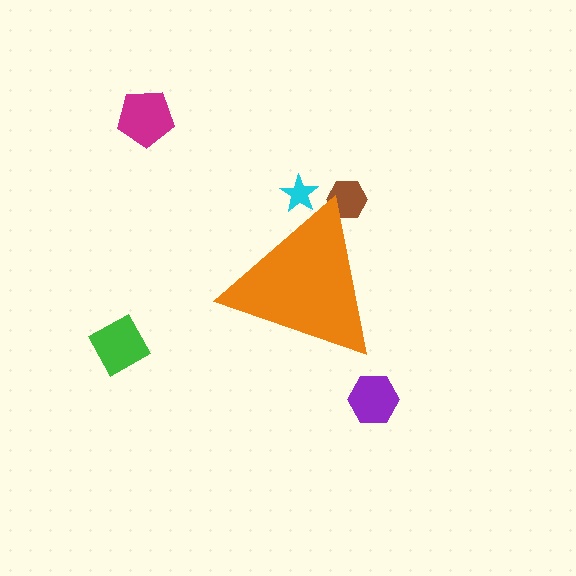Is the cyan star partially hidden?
Yes, the cyan star is partially hidden behind the orange triangle.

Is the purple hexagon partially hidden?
No, the purple hexagon is fully visible.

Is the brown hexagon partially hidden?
Yes, the brown hexagon is partially hidden behind the orange triangle.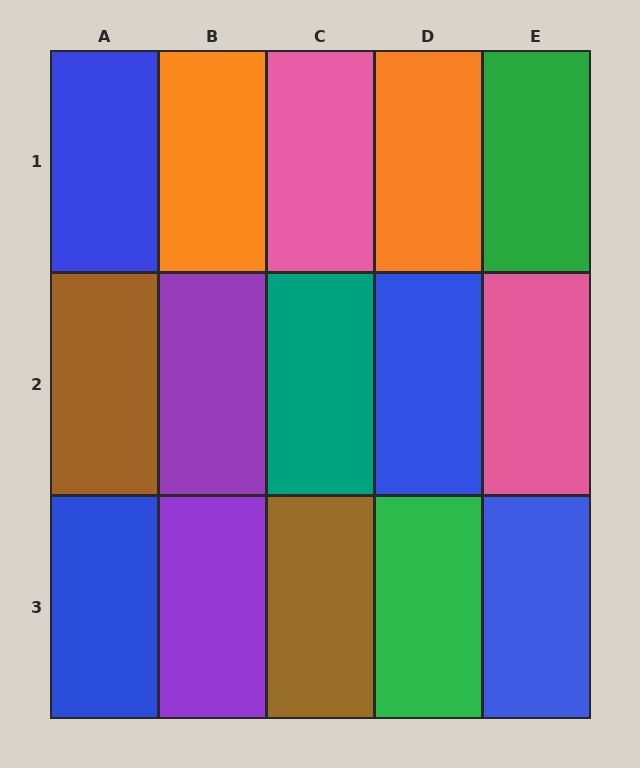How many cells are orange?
2 cells are orange.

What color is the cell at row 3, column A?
Blue.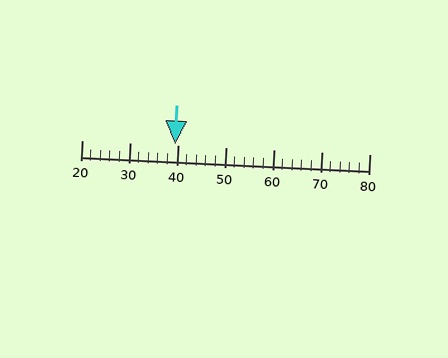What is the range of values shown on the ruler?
The ruler shows values from 20 to 80.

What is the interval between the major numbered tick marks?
The major tick marks are spaced 10 units apart.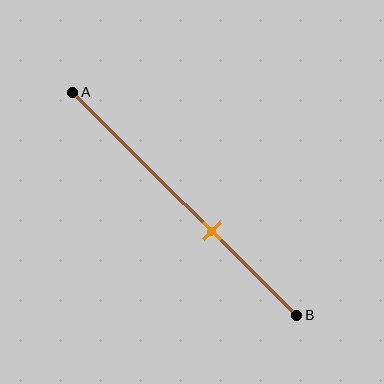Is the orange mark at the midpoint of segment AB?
No, the mark is at about 60% from A, not at the 50% midpoint.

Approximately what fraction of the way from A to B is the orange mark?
The orange mark is approximately 60% of the way from A to B.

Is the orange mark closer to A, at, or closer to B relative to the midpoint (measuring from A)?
The orange mark is closer to point B than the midpoint of segment AB.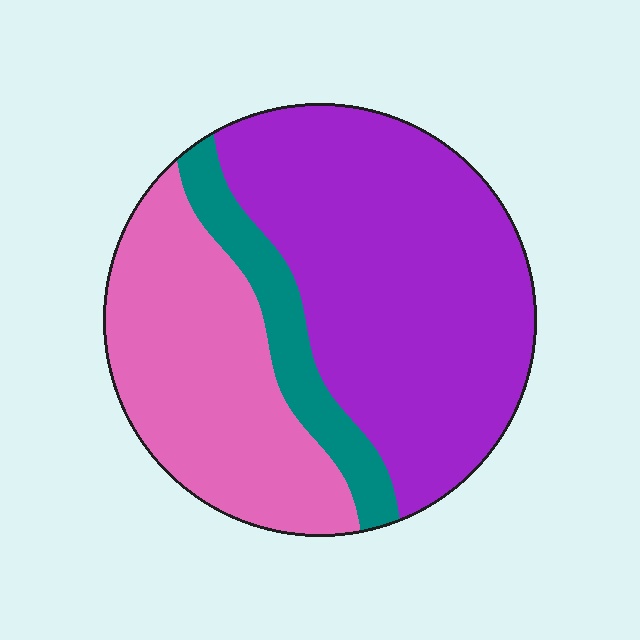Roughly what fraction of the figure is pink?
Pink covers 34% of the figure.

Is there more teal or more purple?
Purple.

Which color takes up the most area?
Purple, at roughly 55%.